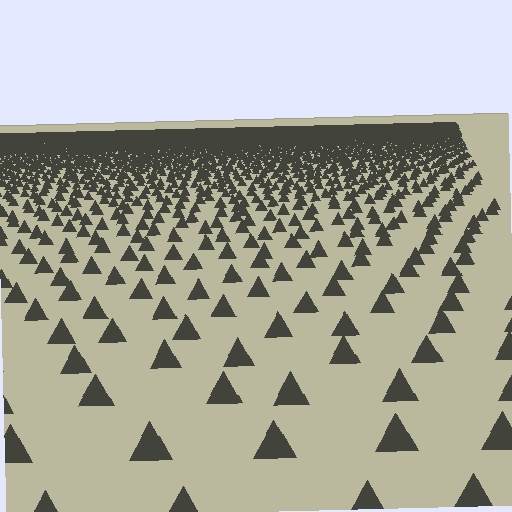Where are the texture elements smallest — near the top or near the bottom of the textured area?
Near the top.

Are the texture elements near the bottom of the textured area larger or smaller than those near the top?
Larger. Near the bottom, elements are closer to the viewer and appear at a bigger on-screen size.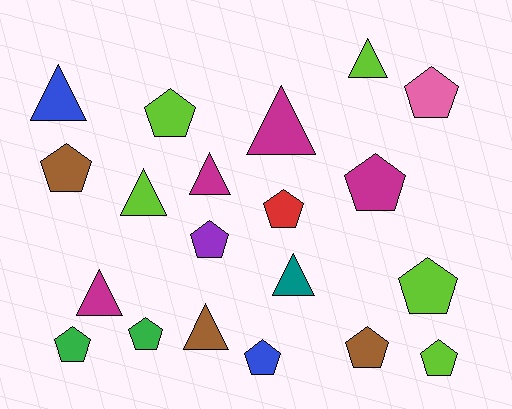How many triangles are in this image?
There are 8 triangles.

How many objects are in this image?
There are 20 objects.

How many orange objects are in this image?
There are no orange objects.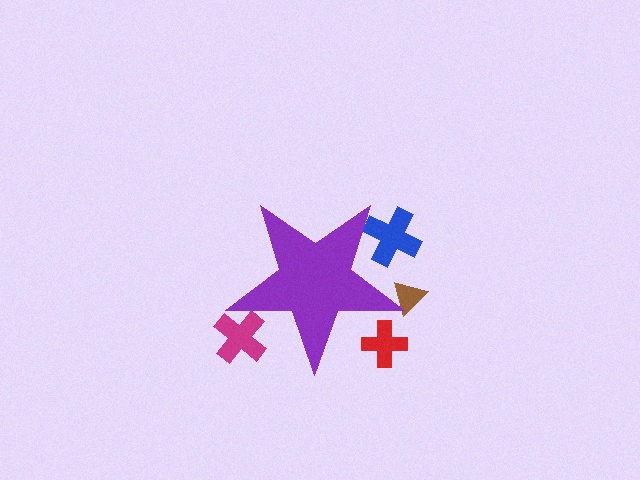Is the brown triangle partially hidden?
Yes, the brown triangle is partially hidden behind the purple star.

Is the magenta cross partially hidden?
Yes, the magenta cross is partially hidden behind the purple star.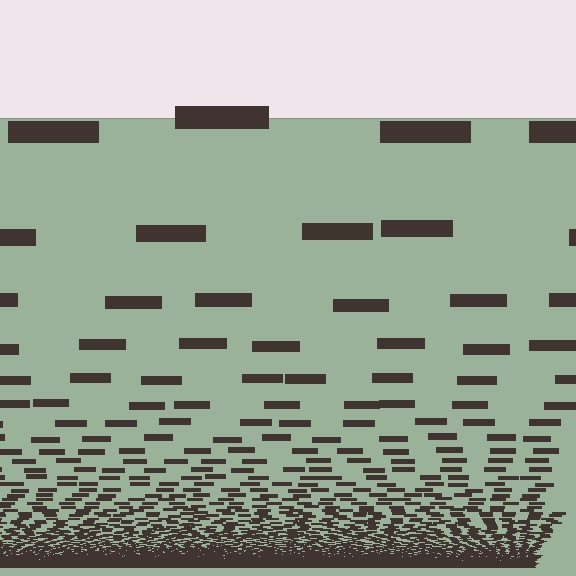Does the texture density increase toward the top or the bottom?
Density increases toward the bottom.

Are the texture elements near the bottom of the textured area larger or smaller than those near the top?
Smaller. The gradient is inverted — elements near the bottom are smaller and denser.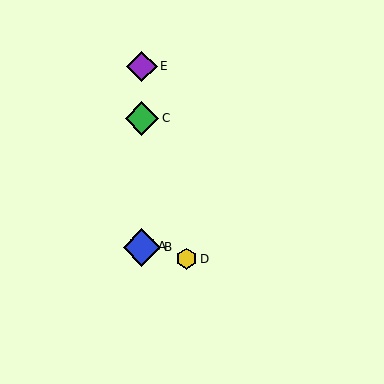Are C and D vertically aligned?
No, C is at x≈142 and D is at x≈186.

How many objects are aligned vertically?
4 objects (A, B, C, E) are aligned vertically.